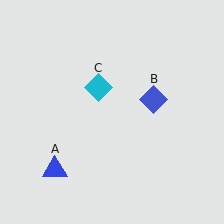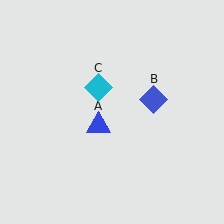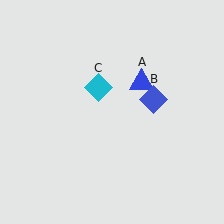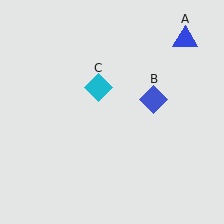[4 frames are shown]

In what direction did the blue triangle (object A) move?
The blue triangle (object A) moved up and to the right.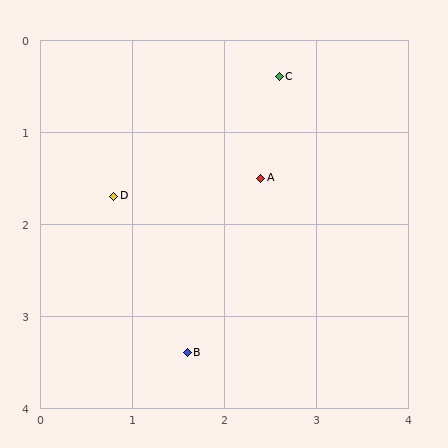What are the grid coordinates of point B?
Point B is at approximately (1.6, 3.4).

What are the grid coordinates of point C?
Point C is at approximately (2.6, 0.4).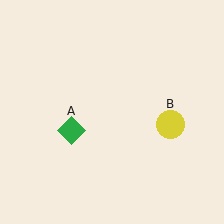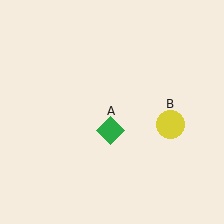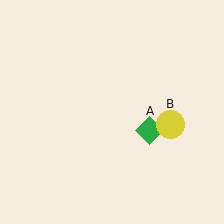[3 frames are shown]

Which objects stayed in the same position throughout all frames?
Yellow circle (object B) remained stationary.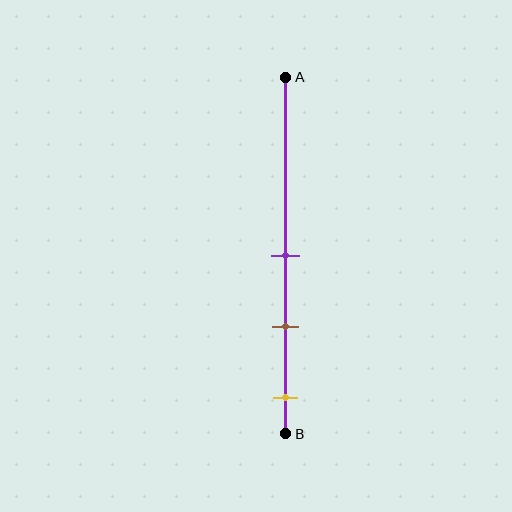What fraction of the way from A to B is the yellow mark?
The yellow mark is approximately 90% (0.9) of the way from A to B.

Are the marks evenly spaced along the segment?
Yes, the marks are approximately evenly spaced.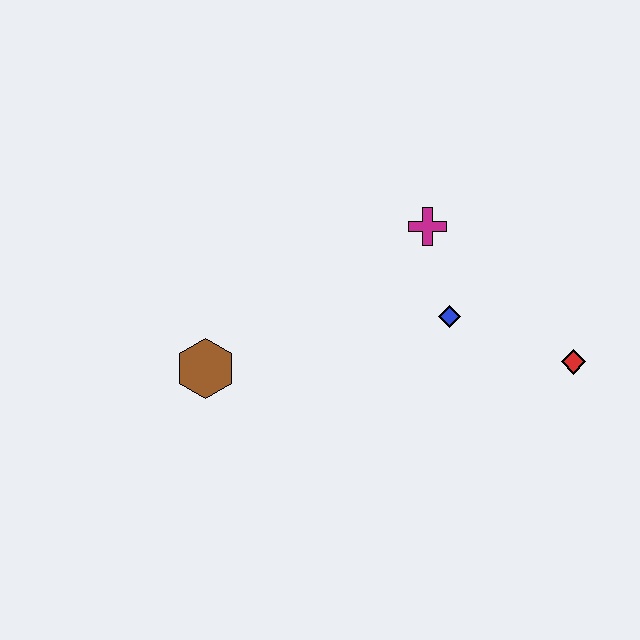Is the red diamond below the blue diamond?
Yes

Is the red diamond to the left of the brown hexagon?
No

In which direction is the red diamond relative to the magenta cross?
The red diamond is to the right of the magenta cross.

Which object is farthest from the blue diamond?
The brown hexagon is farthest from the blue diamond.